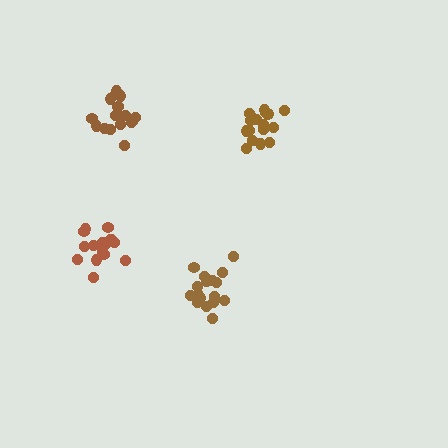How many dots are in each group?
Group 1: 17 dots, Group 2: 17 dots, Group 3: 17 dots, Group 4: 16 dots (67 total).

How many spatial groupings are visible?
There are 4 spatial groupings.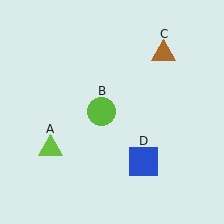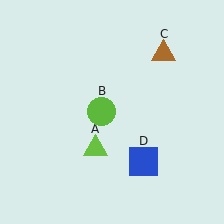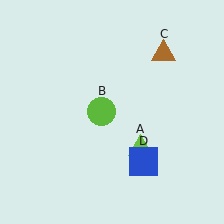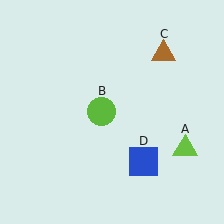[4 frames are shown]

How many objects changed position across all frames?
1 object changed position: lime triangle (object A).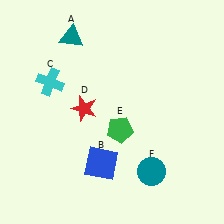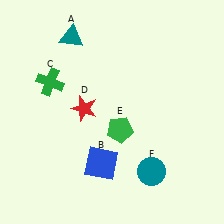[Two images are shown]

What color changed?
The cross (C) changed from cyan in Image 1 to green in Image 2.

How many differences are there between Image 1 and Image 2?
There is 1 difference between the two images.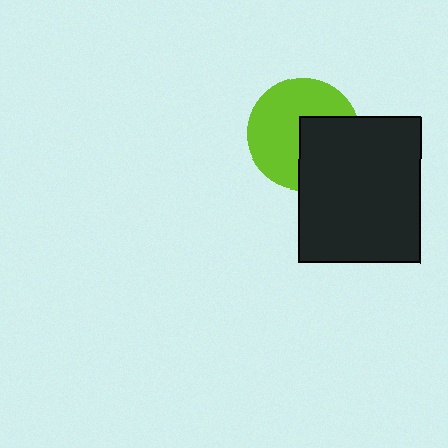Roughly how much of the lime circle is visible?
About half of it is visible (roughly 61%).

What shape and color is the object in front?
The object in front is a black rectangle.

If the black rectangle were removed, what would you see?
You would see the complete lime circle.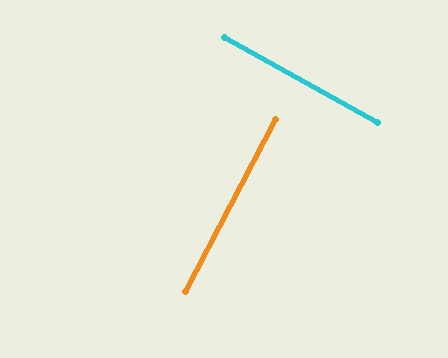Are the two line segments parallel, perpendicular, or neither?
Perpendicular — they meet at approximately 89°.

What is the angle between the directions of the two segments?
Approximately 89 degrees.